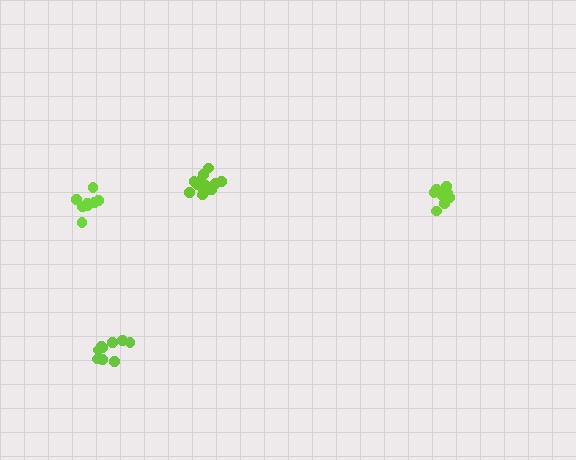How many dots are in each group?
Group 1: 8 dots, Group 2: 8 dots, Group 3: 13 dots, Group 4: 9 dots (38 total).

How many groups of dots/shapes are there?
There are 4 groups.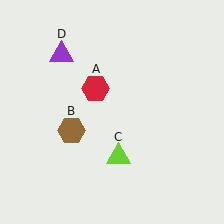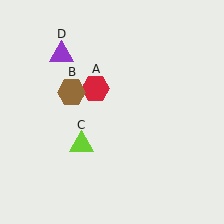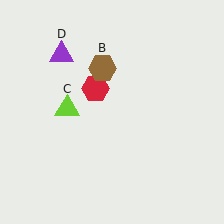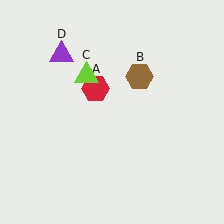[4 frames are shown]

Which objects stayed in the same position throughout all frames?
Red hexagon (object A) and purple triangle (object D) remained stationary.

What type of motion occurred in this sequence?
The brown hexagon (object B), lime triangle (object C) rotated clockwise around the center of the scene.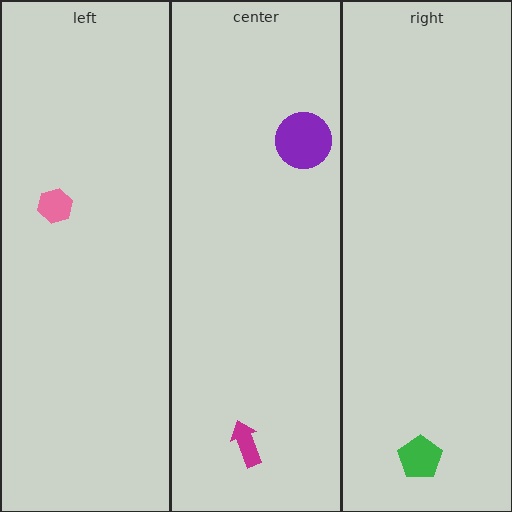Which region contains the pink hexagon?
The left region.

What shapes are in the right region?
The green pentagon.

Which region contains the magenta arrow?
The center region.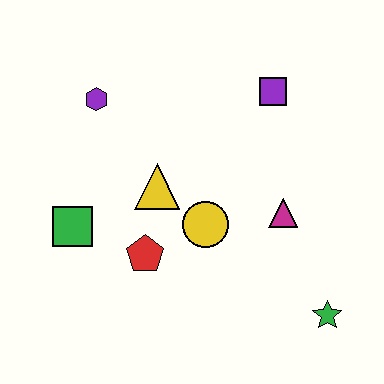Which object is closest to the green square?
The red pentagon is closest to the green square.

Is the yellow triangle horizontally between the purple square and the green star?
No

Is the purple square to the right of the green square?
Yes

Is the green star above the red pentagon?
No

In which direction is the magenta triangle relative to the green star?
The magenta triangle is above the green star.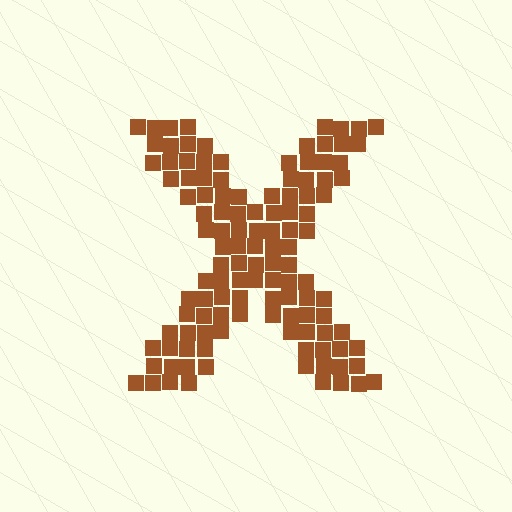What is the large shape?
The large shape is the letter X.